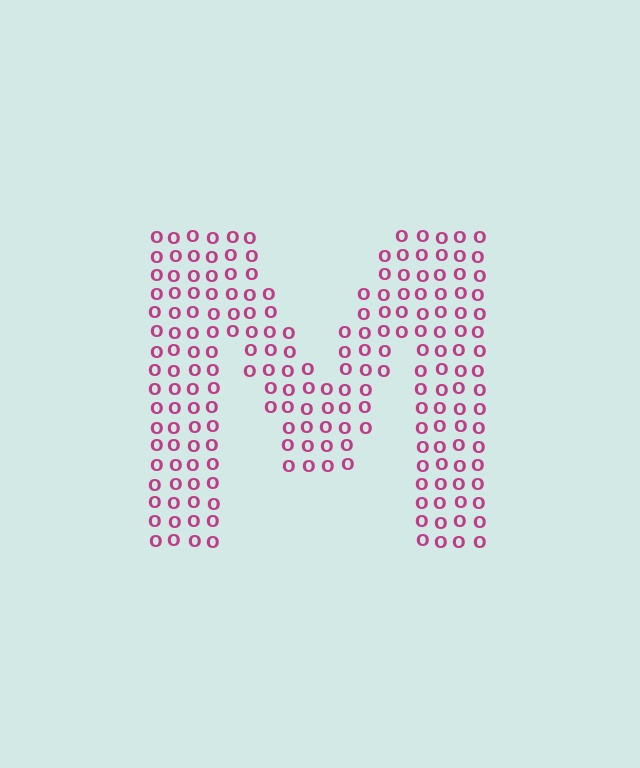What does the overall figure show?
The overall figure shows the letter M.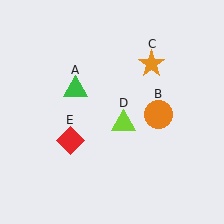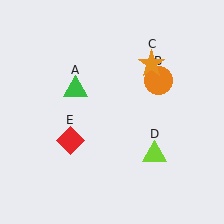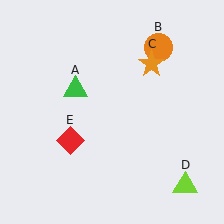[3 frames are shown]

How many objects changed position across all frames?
2 objects changed position: orange circle (object B), lime triangle (object D).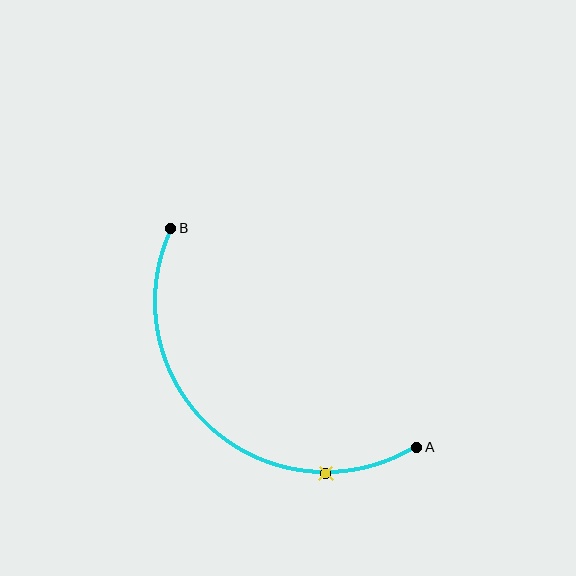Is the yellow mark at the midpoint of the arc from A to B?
No. The yellow mark lies on the arc but is closer to endpoint A. The arc midpoint would be at the point on the curve equidistant along the arc from both A and B.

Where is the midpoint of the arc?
The arc midpoint is the point on the curve farthest from the straight line joining A and B. It sits below and to the left of that line.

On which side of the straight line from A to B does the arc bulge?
The arc bulges below and to the left of the straight line connecting A and B.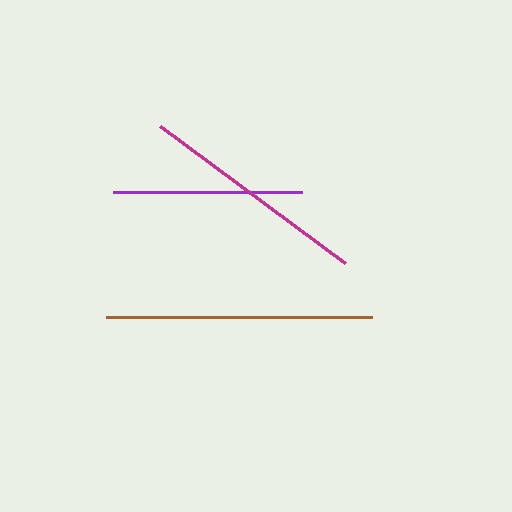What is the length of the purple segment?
The purple segment is approximately 188 pixels long.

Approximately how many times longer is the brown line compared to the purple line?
The brown line is approximately 1.4 times the length of the purple line.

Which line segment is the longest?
The brown line is the longest at approximately 266 pixels.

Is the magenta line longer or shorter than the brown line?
The brown line is longer than the magenta line.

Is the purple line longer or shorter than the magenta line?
The magenta line is longer than the purple line.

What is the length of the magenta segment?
The magenta segment is approximately 230 pixels long.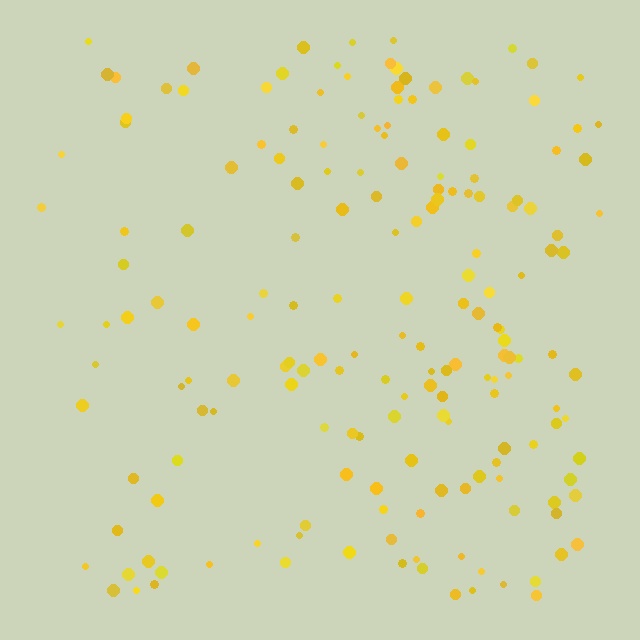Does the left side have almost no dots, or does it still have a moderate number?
Still a moderate number, just noticeably fewer than the right.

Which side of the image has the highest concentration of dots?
The right.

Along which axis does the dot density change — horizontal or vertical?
Horizontal.